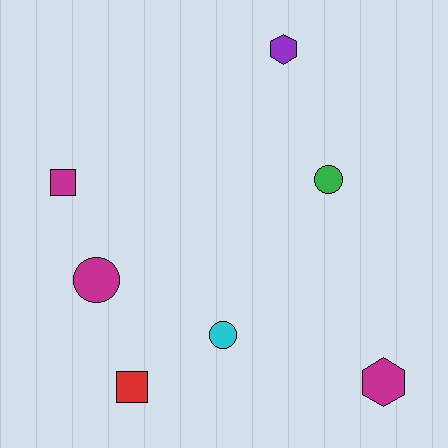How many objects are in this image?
There are 7 objects.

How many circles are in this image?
There are 3 circles.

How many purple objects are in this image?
There is 1 purple object.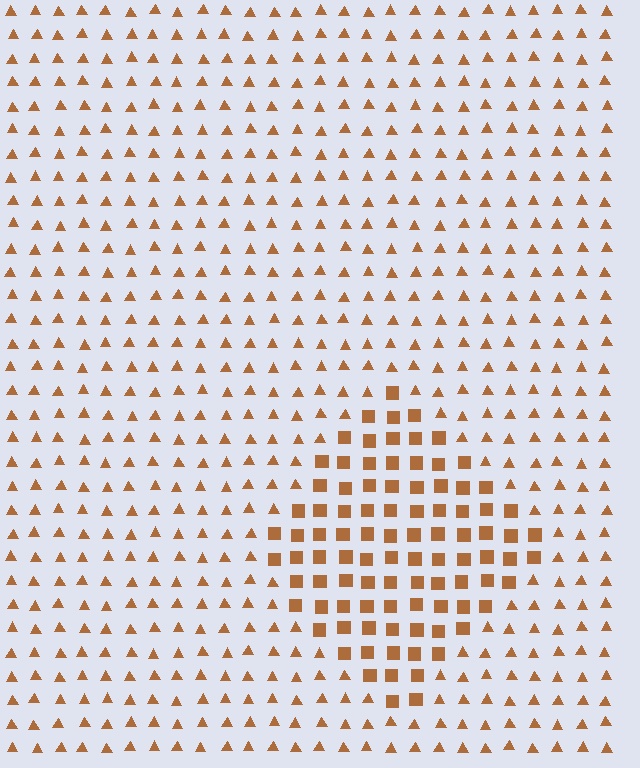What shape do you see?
I see a diamond.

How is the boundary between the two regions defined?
The boundary is defined by a change in element shape: squares inside vs. triangles outside. All elements share the same color and spacing.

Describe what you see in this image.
The image is filled with small brown elements arranged in a uniform grid. A diamond-shaped region contains squares, while the surrounding area contains triangles. The boundary is defined purely by the change in element shape.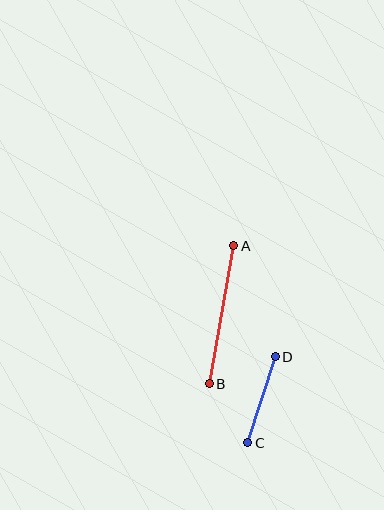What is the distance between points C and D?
The distance is approximately 90 pixels.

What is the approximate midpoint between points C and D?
The midpoint is at approximately (262, 400) pixels.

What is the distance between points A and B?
The distance is approximately 140 pixels.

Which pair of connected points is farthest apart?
Points A and B are farthest apart.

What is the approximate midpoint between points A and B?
The midpoint is at approximately (222, 315) pixels.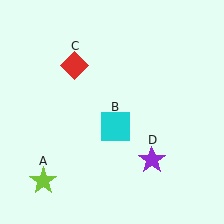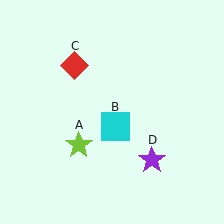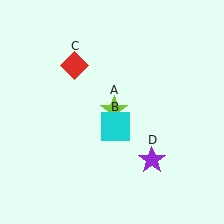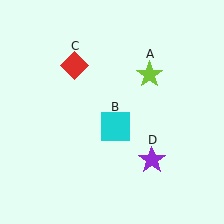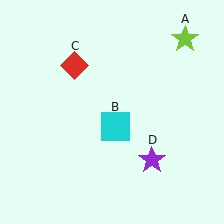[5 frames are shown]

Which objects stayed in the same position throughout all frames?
Cyan square (object B) and red diamond (object C) and purple star (object D) remained stationary.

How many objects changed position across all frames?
1 object changed position: lime star (object A).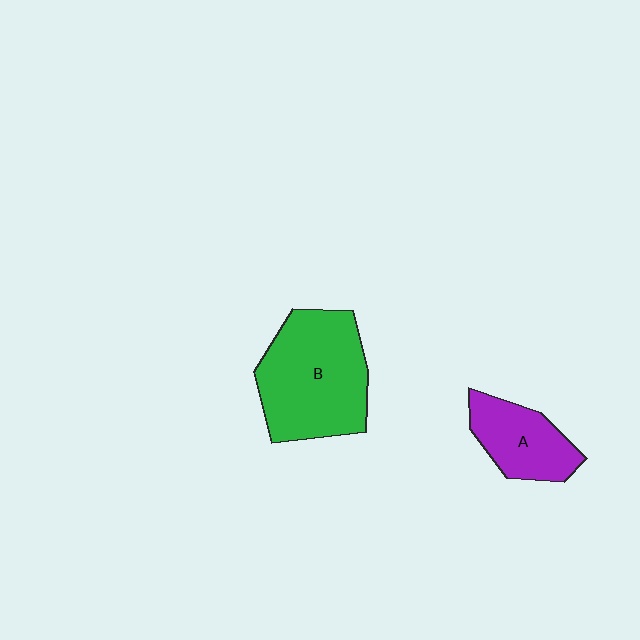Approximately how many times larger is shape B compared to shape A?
Approximately 1.8 times.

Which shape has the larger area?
Shape B (green).